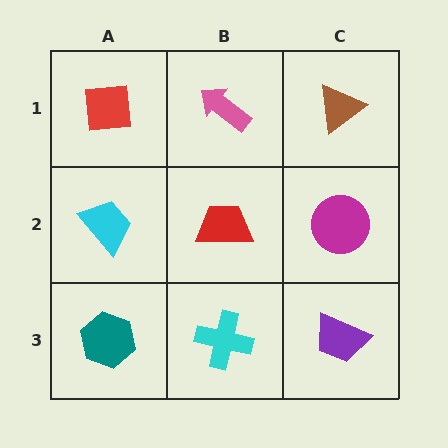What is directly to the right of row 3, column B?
A purple trapezoid.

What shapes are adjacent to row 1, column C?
A magenta circle (row 2, column C), a pink arrow (row 1, column B).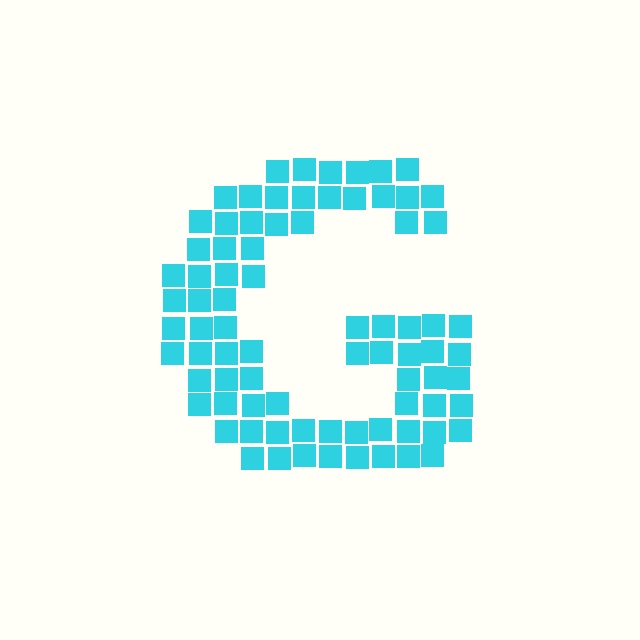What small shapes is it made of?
It is made of small squares.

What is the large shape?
The large shape is the letter G.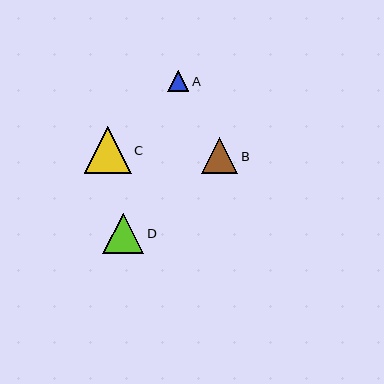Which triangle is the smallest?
Triangle A is the smallest with a size of approximately 21 pixels.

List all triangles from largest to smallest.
From largest to smallest: C, D, B, A.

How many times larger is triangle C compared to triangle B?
Triangle C is approximately 1.3 times the size of triangle B.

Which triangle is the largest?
Triangle C is the largest with a size of approximately 47 pixels.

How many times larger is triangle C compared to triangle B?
Triangle C is approximately 1.3 times the size of triangle B.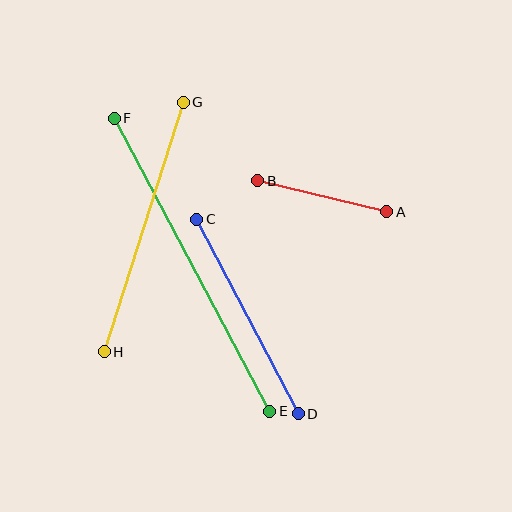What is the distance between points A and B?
The distance is approximately 132 pixels.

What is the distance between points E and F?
The distance is approximately 332 pixels.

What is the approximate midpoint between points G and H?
The midpoint is at approximately (144, 227) pixels.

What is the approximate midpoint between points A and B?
The midpoint is at approximately (322, 196) pixels.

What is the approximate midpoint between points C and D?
The midpoint is at approximately (247, 317) pixels.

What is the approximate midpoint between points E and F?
The midpoint is at approximately (192, 265) pixels.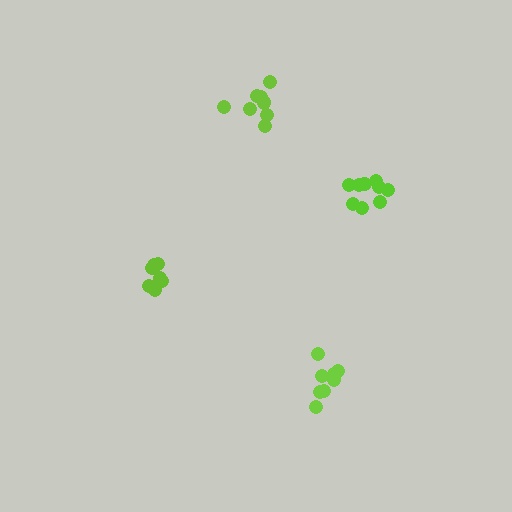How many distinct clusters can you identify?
There are 4 distinct clusters.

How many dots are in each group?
Group 1: 8 dots, Group 2: 9 dots, Group 3: 10 dots, Group 4: 9 dots (36 total).